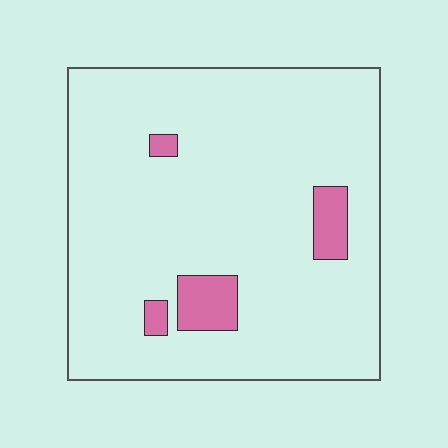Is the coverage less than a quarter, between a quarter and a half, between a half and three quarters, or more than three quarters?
Less than a quarter.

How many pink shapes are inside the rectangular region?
4.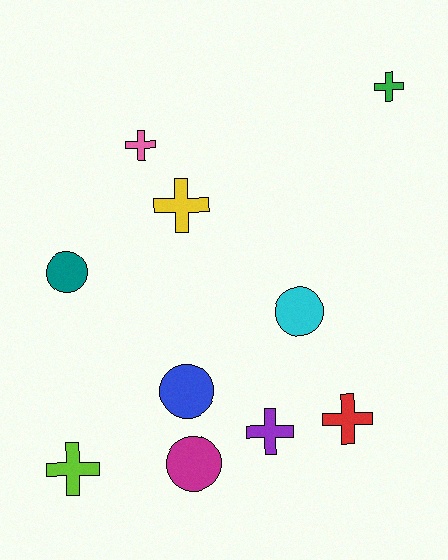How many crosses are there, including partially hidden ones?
There are 6 crosses.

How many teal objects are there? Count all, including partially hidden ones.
There is 1 teal object.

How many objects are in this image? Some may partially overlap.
There are 10 objects.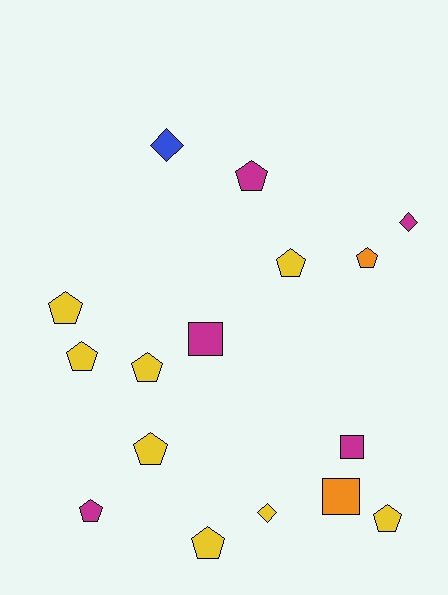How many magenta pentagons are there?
There are 2 magenta pentagons.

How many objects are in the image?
There are 16 objects.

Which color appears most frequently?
Yellow, with 8 objects.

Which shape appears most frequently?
Pentagon, with 10 objects.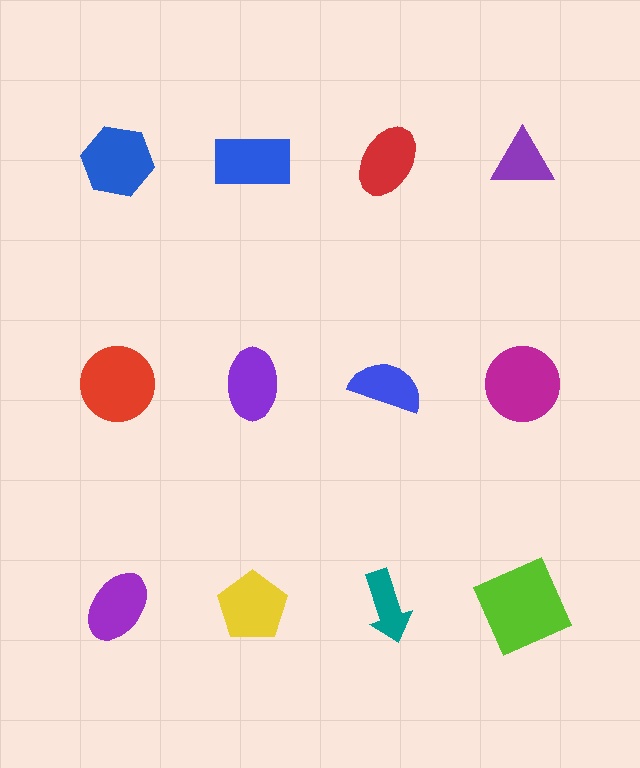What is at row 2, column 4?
A magenta circle.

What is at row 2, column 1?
A red circle.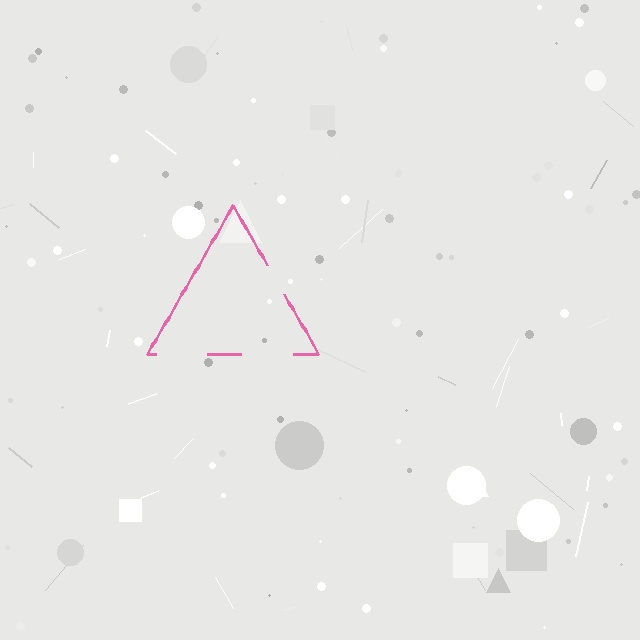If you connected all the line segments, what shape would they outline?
They would outline a triangle.